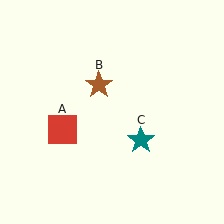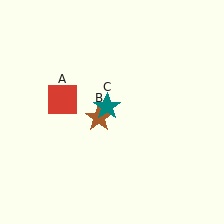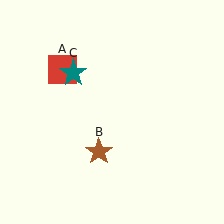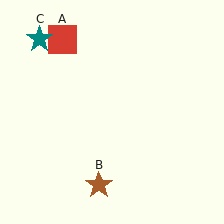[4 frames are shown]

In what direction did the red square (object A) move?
The red square (object A) moved up.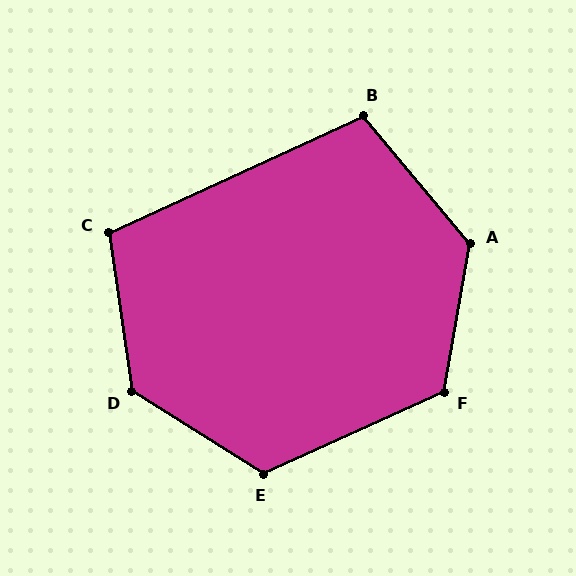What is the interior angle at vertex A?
Approximately 130 degrees (obtuse).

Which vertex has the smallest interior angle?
B, at approximately 105 degrees.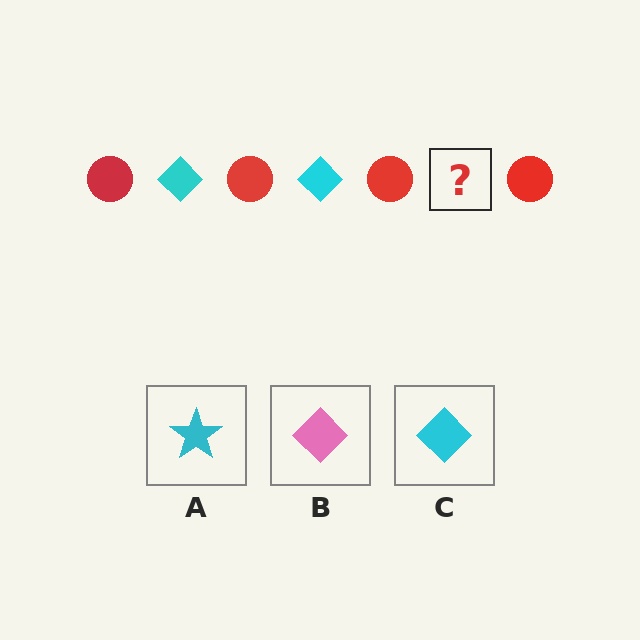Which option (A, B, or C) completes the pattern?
C.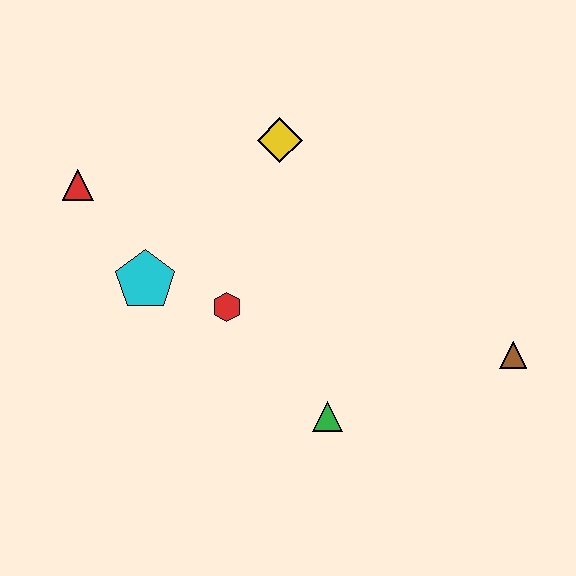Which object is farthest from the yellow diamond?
The brown triangle is farthest from the yellow diamond.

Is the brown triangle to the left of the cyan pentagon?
No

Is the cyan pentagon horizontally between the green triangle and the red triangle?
Yes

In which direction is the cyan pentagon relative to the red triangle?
The cyan pentagon is below the red triangle.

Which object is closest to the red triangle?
The cyan pentagon is closest to the red triangle.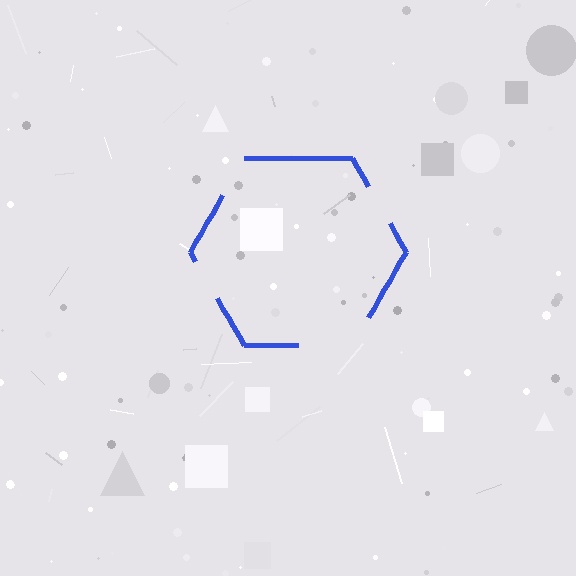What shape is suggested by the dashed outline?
The dashed outline suggests a hexagon.